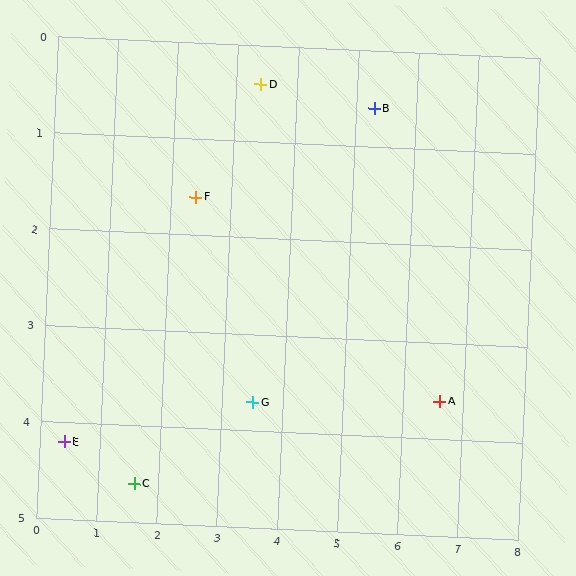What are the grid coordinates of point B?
Point B is at approximately (5.3, 0.6).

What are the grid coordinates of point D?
Point D is at approximately (3.4, 0.4).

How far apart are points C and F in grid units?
Points C and F are about 3.1 grid units apart.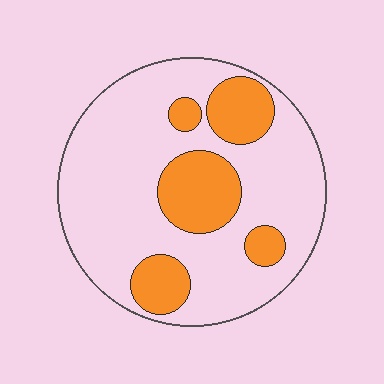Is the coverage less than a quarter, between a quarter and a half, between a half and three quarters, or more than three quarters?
Between a quarter and a half.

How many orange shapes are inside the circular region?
5.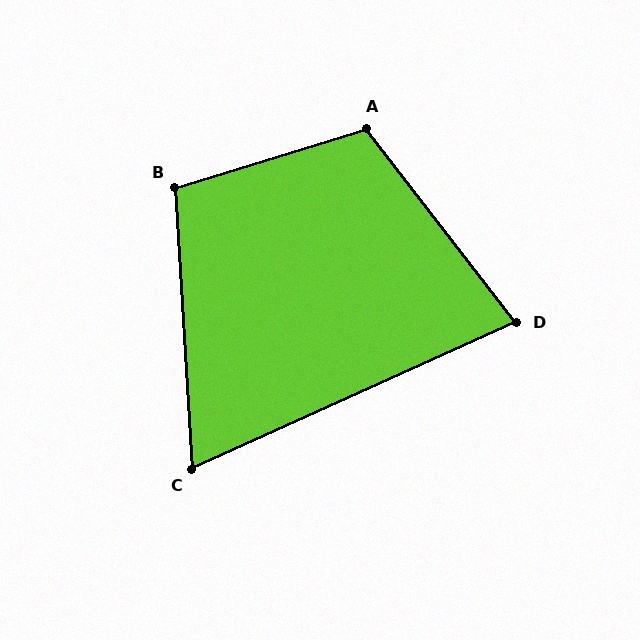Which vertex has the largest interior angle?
A, at approximately 111 degrees.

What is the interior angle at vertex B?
Approximately 103 degrees (obtuse).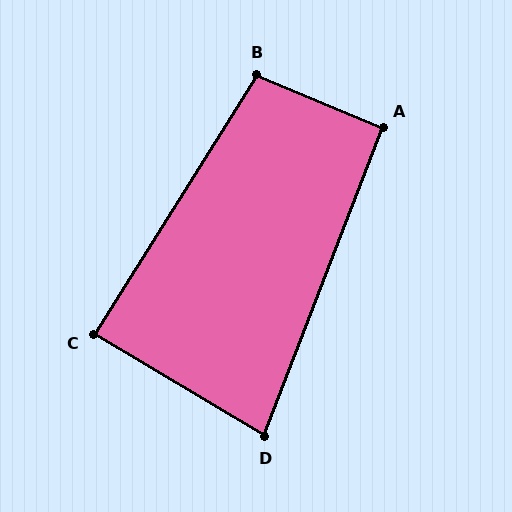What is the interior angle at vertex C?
Approximately 89 degrees (approximately right).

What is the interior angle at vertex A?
Approximately 91 degrees (approximately right).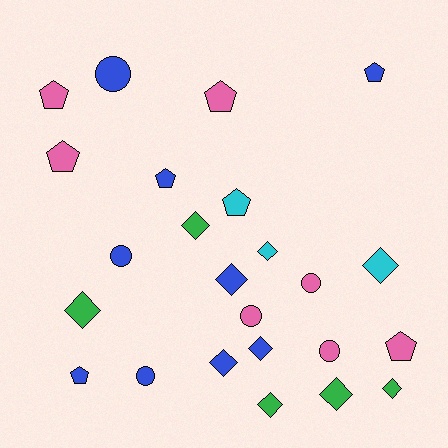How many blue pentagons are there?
There are 3 blue pentagons.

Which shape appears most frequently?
Diamond, with 10 objects.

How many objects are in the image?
There are 24 objects.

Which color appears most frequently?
Blue, with 9 objects.